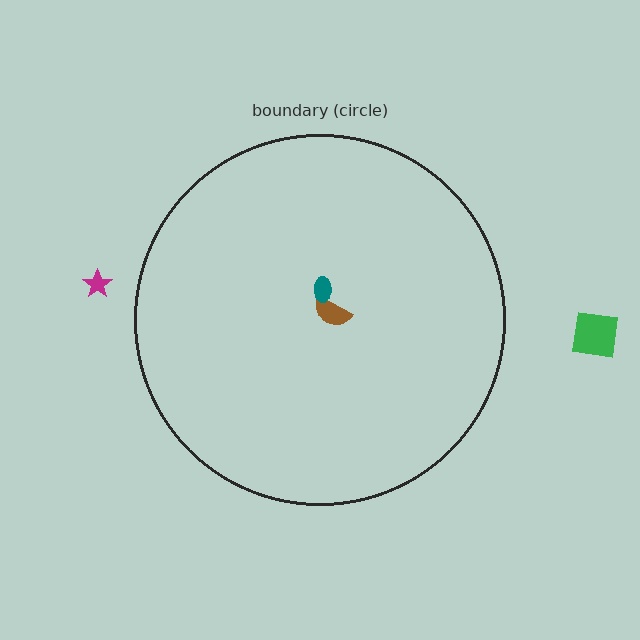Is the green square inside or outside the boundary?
Outside.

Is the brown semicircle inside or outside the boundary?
Inside.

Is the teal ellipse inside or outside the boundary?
Inside.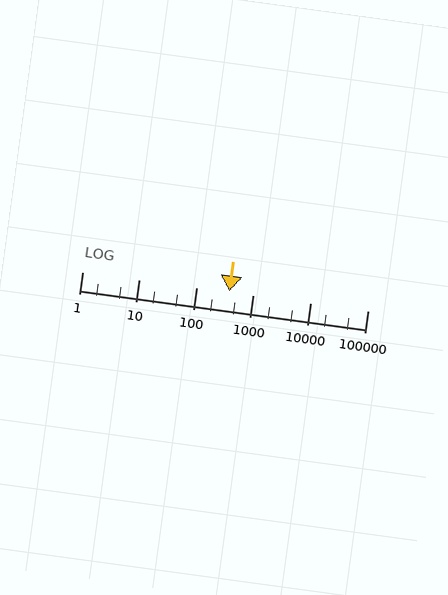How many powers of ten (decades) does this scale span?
The scale spans 5 decades, from 1 to 100000.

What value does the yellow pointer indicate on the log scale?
The pointer indicates approximately 380.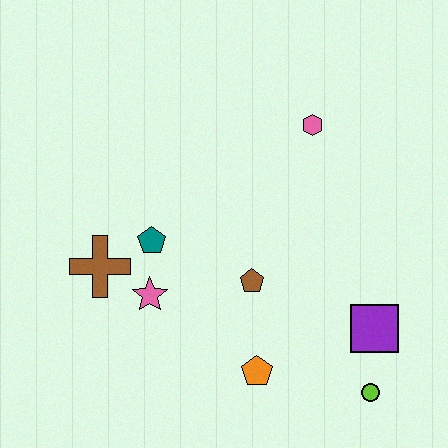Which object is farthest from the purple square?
The brown cross is farthest from the purple square.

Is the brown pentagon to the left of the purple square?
Yes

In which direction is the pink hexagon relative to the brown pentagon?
The pink hexagon is above the brown pentagon.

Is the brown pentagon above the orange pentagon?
Yes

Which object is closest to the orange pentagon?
The brown pentagon is closest to the orange pentagon.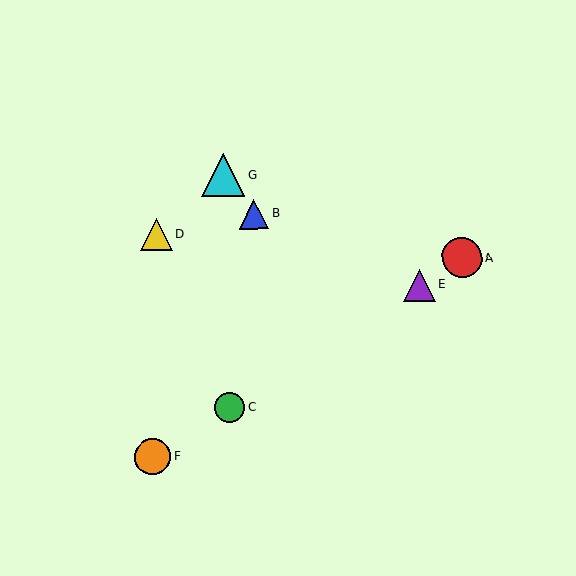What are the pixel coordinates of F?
Object F is at (153, 457).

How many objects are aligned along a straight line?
4 objects (A, C, E, F) are aligned along a straight line.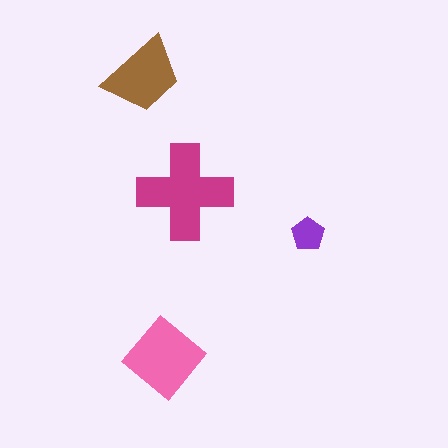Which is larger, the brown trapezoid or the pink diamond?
The pink diamond.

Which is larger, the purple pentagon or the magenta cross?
The magenta cross.